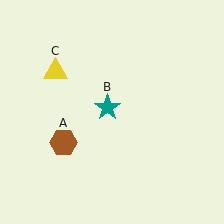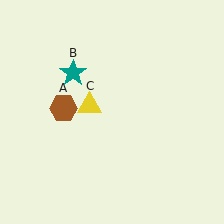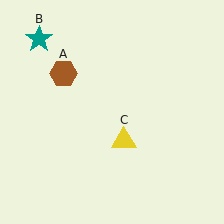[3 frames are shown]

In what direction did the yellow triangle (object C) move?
The yellow triangle (object C) moved down and to the right.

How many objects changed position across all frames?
3 objects changed position: brown hexagon (object A), teal star (object B), yellow triangle (object C).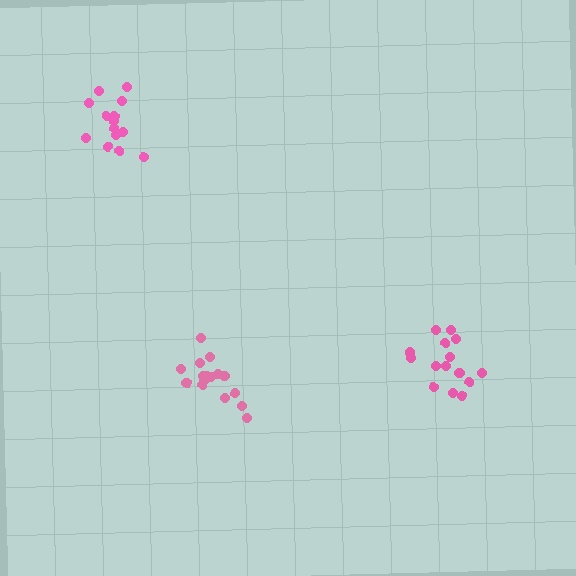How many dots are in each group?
Group 1: 16 dots, Group 2: 16 dots, Group 3: 14 dots (46 total).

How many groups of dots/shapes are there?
There are 3 groups.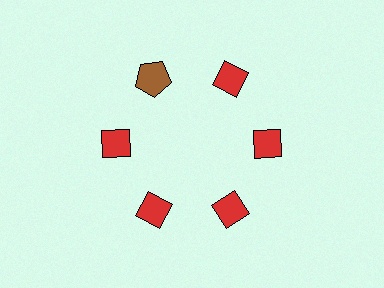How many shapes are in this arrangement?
There are 6 shapes arranged in a ring pattern.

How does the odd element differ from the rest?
It differs in both color (brown instead of red) and shape (pentagon instead of diamond).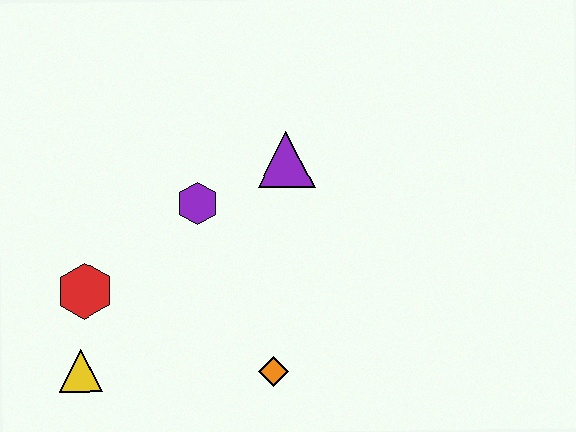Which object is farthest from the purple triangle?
The yellow triangle is farthest from the purple triangle.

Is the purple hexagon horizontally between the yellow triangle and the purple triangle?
Yes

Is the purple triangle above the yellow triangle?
Yes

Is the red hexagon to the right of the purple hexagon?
No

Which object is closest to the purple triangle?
The purple hexagon is closest to the purple triangle.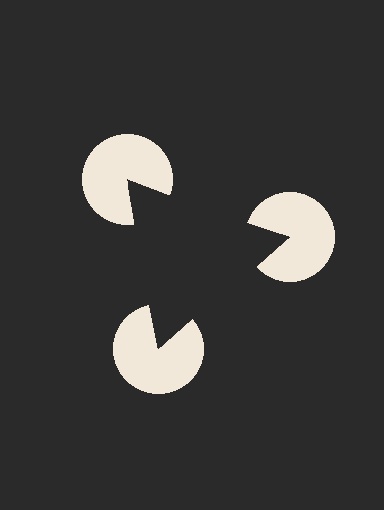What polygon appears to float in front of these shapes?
An illusory triangle — its edges are inferred from the aligned wedge cuts in the pac-man discs, not physically drawn.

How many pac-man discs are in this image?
There are 3 — one at each vertex of the illusory triangle.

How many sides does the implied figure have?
3 sides.